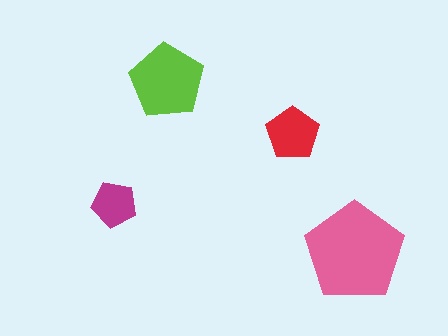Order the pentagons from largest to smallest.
the pink one, the lime one, the red one, the magenta one.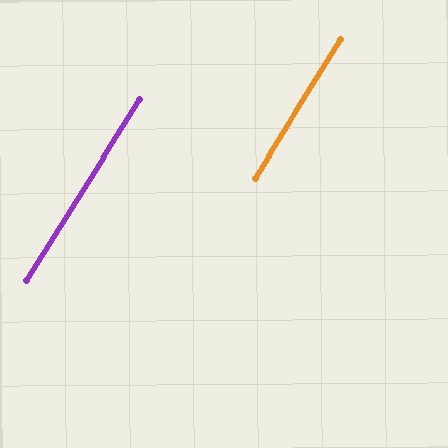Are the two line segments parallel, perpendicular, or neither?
Parallel — their directions differ by only 0.4°.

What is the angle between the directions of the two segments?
Approximately 0 degrees.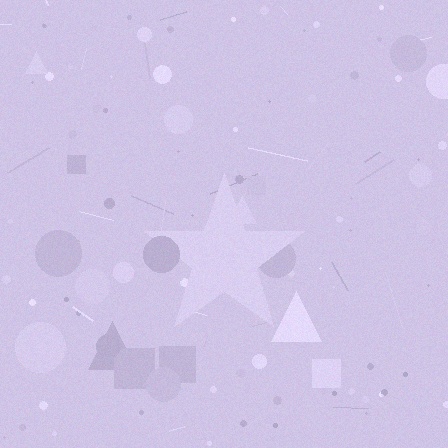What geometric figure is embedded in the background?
A star is embedded in the background.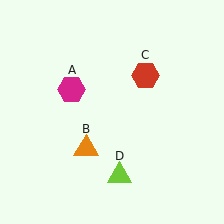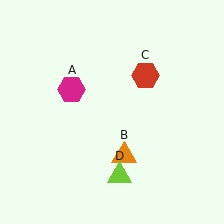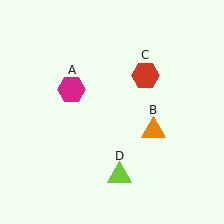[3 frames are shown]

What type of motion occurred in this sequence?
The orange triangle (object B) rotated counterclockwise around the center of the scene.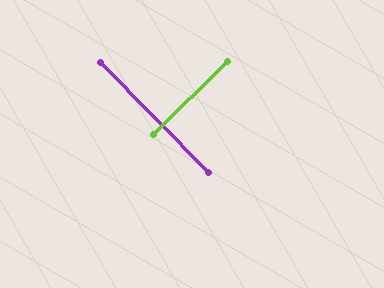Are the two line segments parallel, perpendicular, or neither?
Perpendicular — they meet at approximately 90°.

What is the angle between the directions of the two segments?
Approximately 90 degrees.